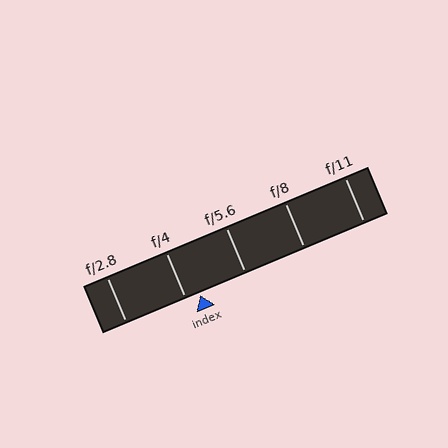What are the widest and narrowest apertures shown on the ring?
The widest aperture shown is f/2.8 and the narrowest is f/11.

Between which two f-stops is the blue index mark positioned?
The index mark is between f/4 and f/5.6.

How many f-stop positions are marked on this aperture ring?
There are 5 f-stop positions marked.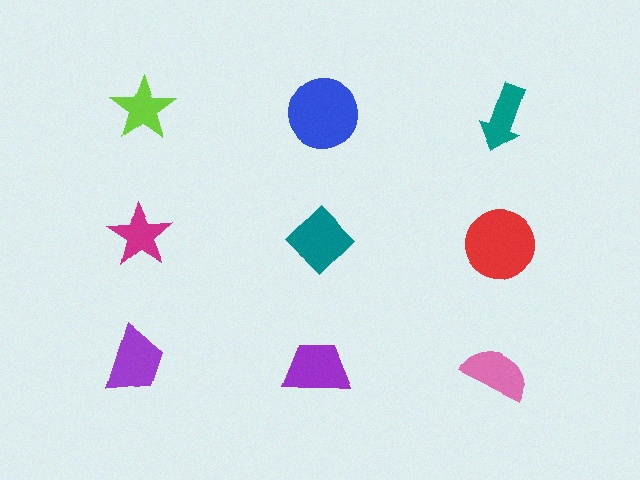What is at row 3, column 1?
A purple trapezoid.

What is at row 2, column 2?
A teal diamond.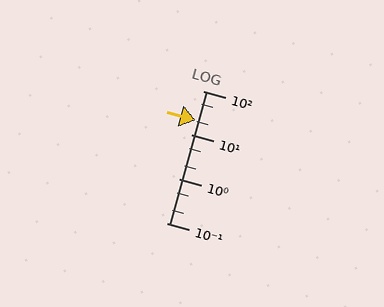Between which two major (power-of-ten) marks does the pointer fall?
The pointer is between 10 and 100.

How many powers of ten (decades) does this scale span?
The scale spans 3 decades, from 0.1 to 100.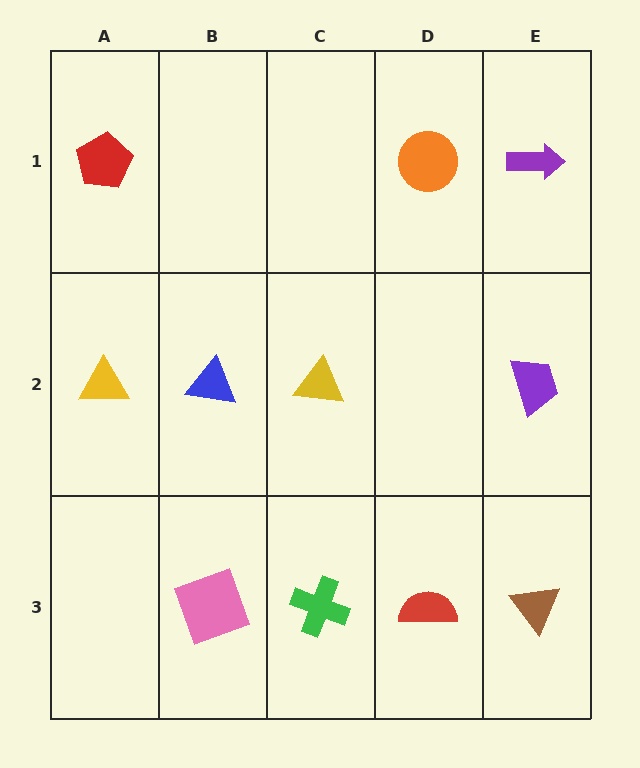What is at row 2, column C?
A yellow triangle.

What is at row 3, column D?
A red semicircle.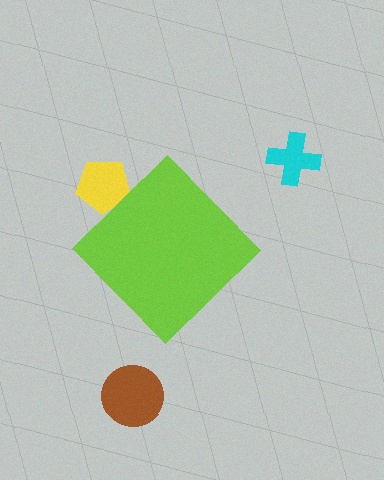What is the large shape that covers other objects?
A lime diamond.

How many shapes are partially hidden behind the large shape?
1 shape is partially hidden.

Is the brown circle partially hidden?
No, the brown circle is fully visible.